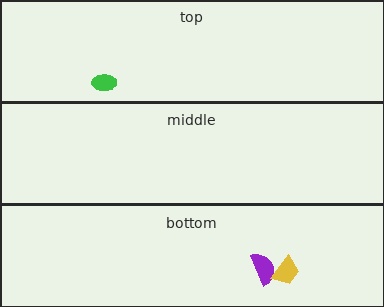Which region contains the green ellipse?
The top region.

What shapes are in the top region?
The green ellipse.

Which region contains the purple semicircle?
The bottom region.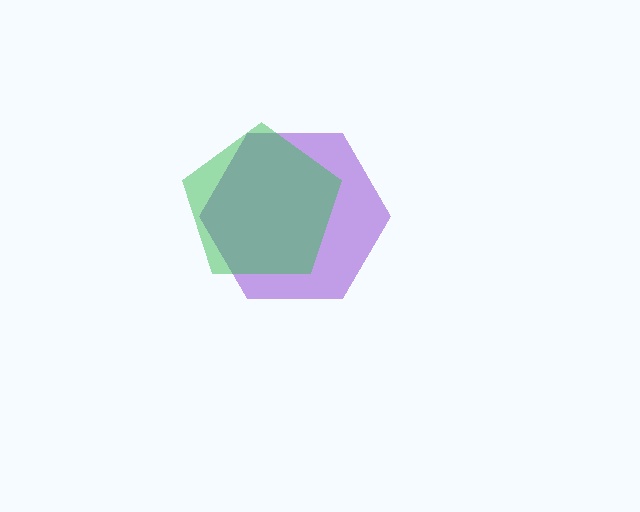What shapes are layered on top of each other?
The layered shapes are: a purple hexagon, a green pentagon.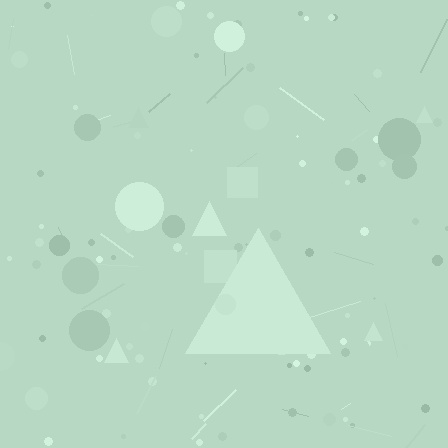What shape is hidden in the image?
A triangle is hidden in the image.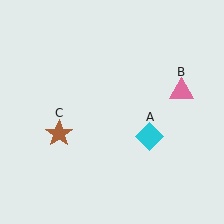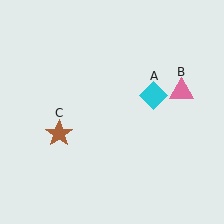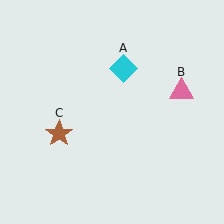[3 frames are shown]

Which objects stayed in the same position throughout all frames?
Pink triangle (object B) and brown star (object C) remained stationary.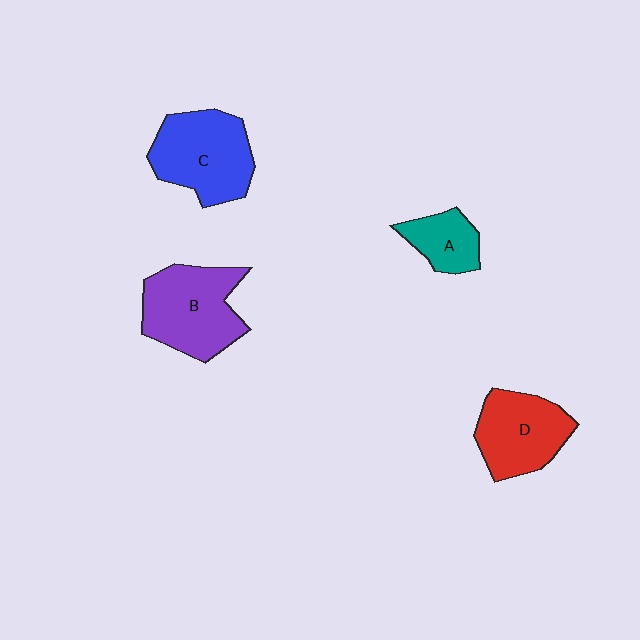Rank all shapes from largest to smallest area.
From largest to smallest: B (purple), C (blue), D (red), A (teal).